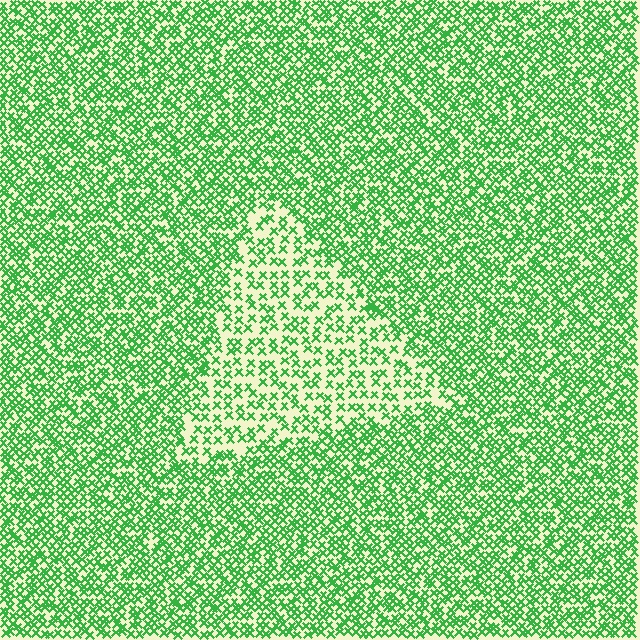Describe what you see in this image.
The image contains small green elements arranged at two different densities. A triangle-shaped region is visible where the elements are less densely packed than the surrounding area.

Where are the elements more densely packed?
The elements are more densely packed outside the triangle boundary.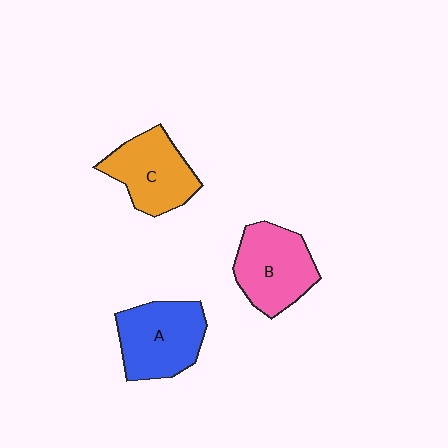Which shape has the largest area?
Shape A (blue).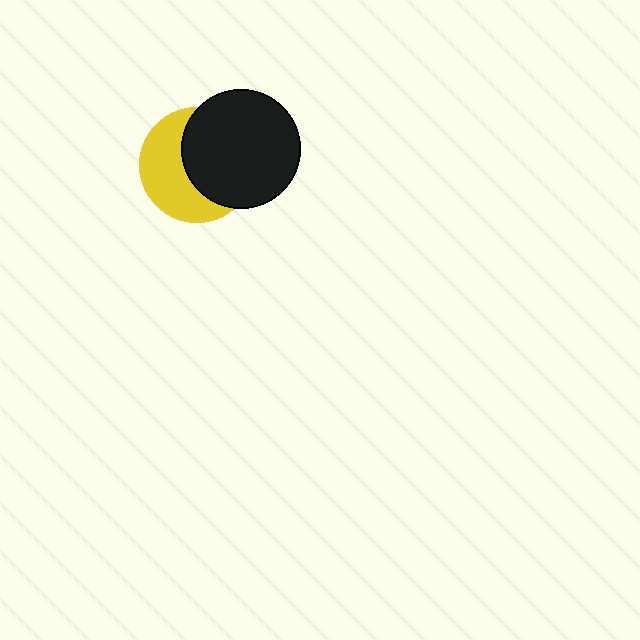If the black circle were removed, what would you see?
You would see the complete yellow circle.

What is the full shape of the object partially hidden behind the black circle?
The partially hidden object is a yellow circle.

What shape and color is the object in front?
The object in front is a black circle.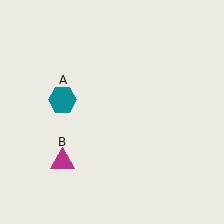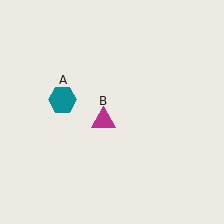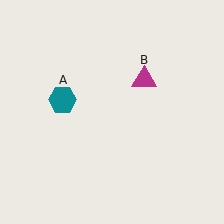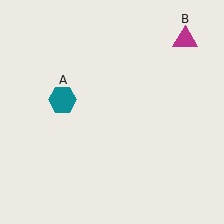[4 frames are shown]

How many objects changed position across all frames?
1 object changed position: magenta triangle (object B).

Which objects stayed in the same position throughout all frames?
Teal hexagon (object A) remained stationary.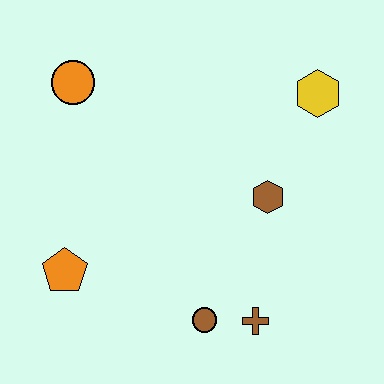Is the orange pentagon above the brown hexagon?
No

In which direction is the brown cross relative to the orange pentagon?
The brown cross is to the right of the orange pentagon.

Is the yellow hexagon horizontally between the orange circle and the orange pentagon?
No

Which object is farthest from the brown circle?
The orange circle is farthest from the brown circle.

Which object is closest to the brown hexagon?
The yellow hexagon is closest to the brown hexagon.